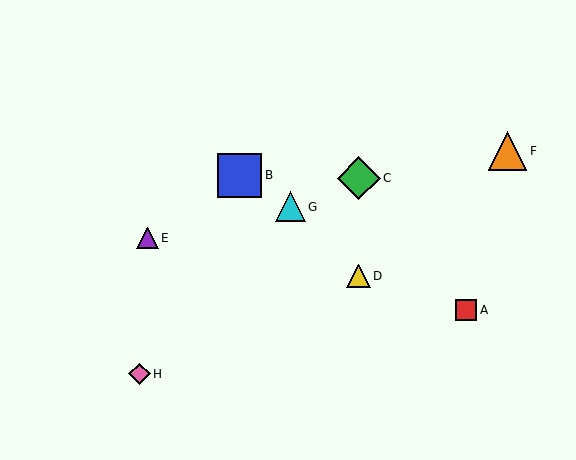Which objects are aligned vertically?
Objects C, D are aligned vertically.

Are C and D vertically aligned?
Yes, both are at x≈359.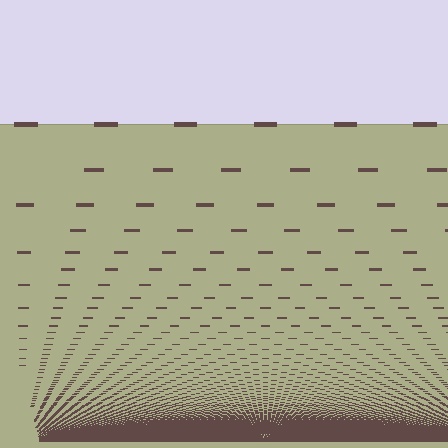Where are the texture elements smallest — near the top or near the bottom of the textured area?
Near the bottom.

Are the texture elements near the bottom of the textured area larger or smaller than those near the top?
Smaller. The gradient is inverted — elements near the bottom are smaller and denser.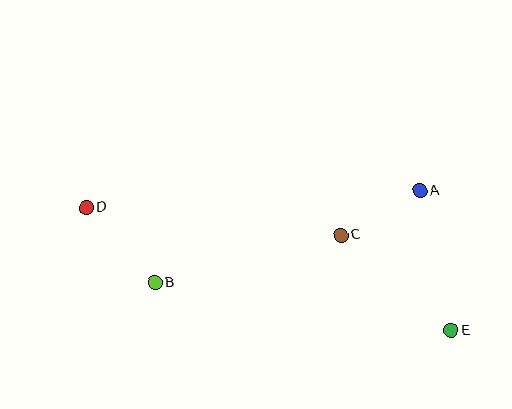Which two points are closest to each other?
Points A and C are closest to each other.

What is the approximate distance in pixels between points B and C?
The distance between B and C is approximately 192 pixels.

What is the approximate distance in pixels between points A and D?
The distance between A and D is approximately 334 pixels.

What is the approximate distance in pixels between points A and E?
The distance between A and E is approximately 143 pixels.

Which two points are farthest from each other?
Points D and E are farthest from each other.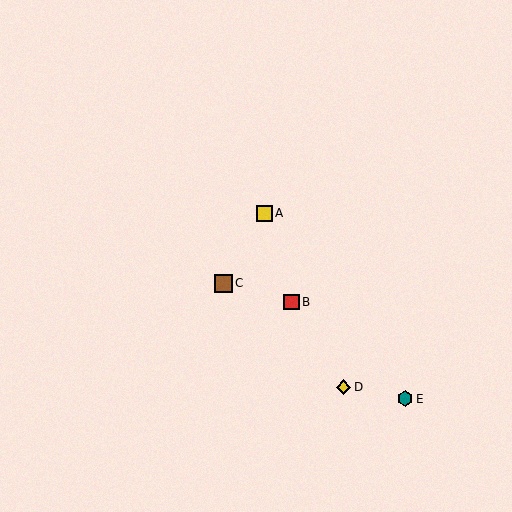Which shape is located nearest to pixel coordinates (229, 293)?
The brown square (labeled C) at (223, 283) is nearest to that location.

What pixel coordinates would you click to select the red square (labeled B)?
Click at (292, 302) to select the red square B.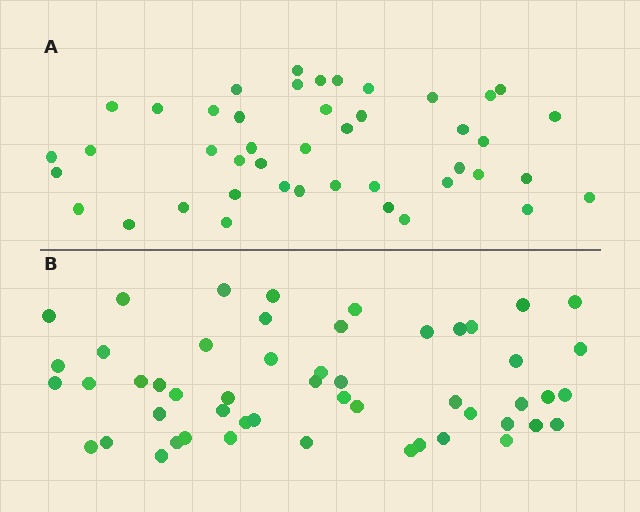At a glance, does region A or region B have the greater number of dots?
Region B (the bottom region) has more dots.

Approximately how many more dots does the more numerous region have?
Region B has roughly 8 or so more dots than region A.